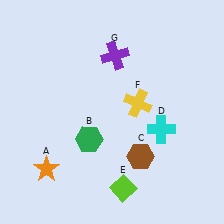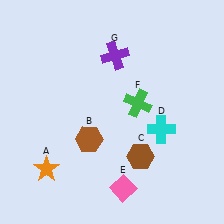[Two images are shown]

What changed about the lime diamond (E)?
In Image 1, E is lime. In Image 2, it changed to pink.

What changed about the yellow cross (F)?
In Image 1, F is yellow. In Image 2, it changed to green.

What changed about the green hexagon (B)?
In Image 1, B is green. In Image 2, it changed to brown.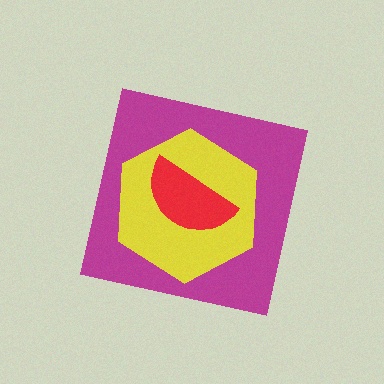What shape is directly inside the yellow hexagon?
The red semicircle.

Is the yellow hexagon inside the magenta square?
Yes.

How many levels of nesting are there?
3.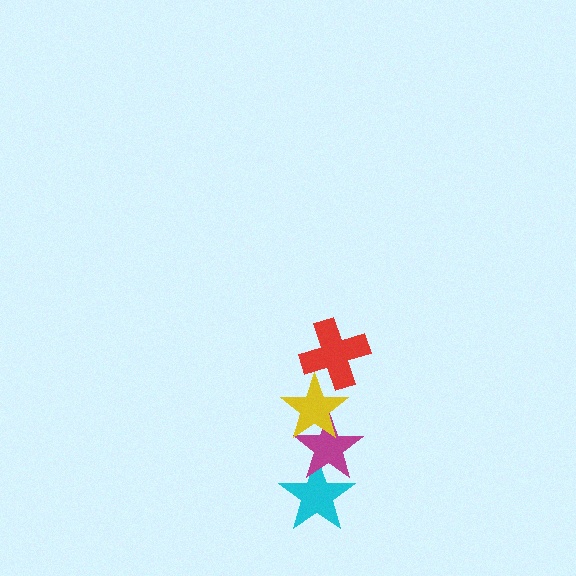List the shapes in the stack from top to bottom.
From top to bottom: the red cross, the yellow star, the magenta star, the cyan star.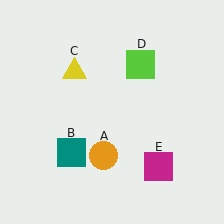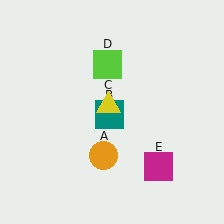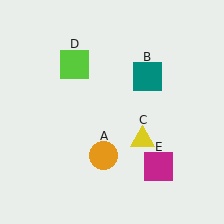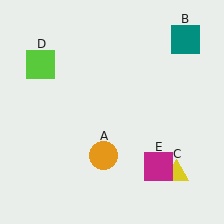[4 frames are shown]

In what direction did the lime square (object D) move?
The lime square (object D) moved left.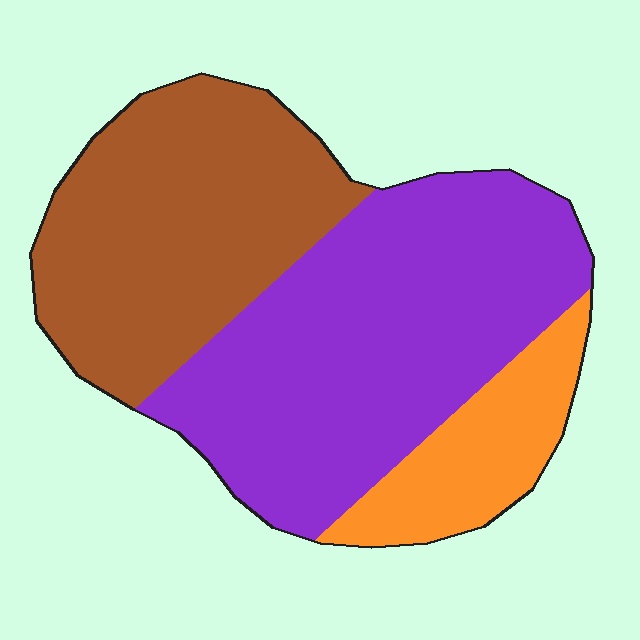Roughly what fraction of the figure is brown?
Brown takes up about three eighths (3/8) of the figure.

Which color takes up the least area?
Orange, at roughly 15%.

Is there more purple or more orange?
Purple.